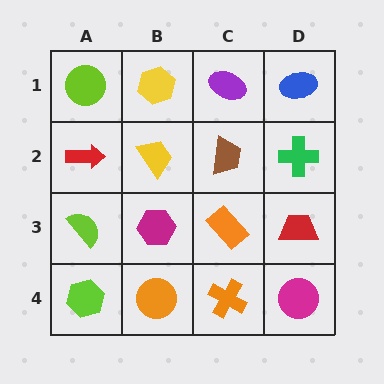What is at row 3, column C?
An orange rectangle.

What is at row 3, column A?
A lime semicircle.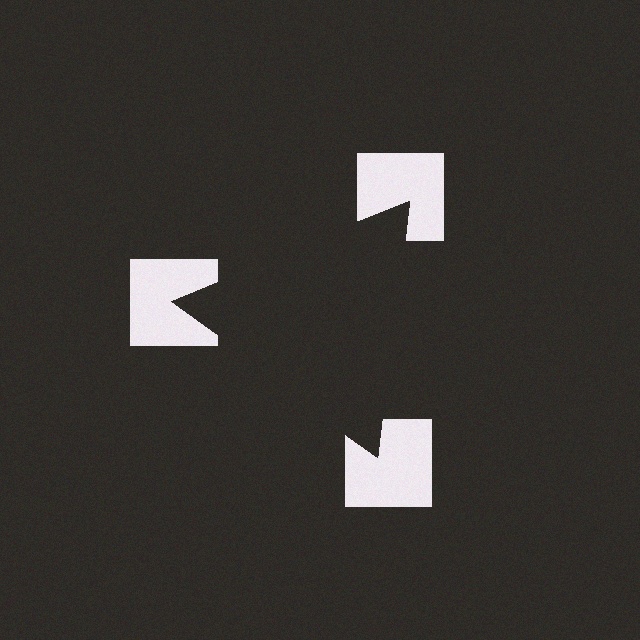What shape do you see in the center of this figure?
An illusory triangle — its edges are inferred from the aligned wedge cuts in the notched squares, not physically drawn.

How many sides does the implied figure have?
3 sides.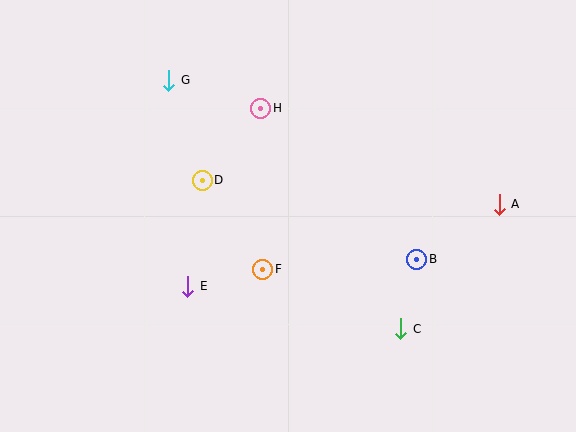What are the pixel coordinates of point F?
Point F is at (263, 269).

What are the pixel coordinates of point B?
Point B is at (417, 259).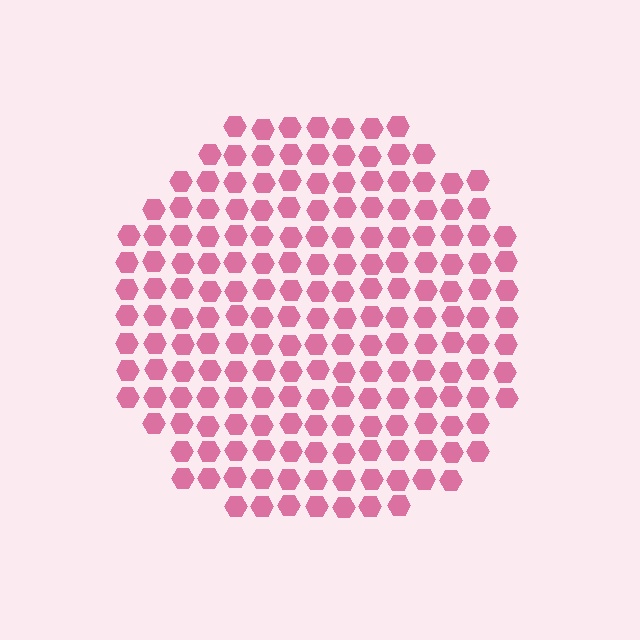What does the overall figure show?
The overall figure shows a circle.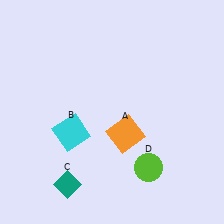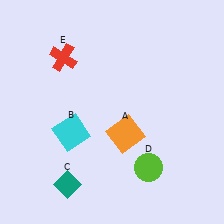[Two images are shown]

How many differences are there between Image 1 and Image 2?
There is 1 difference between the two images.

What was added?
A red cross (E) was added in Image 2.